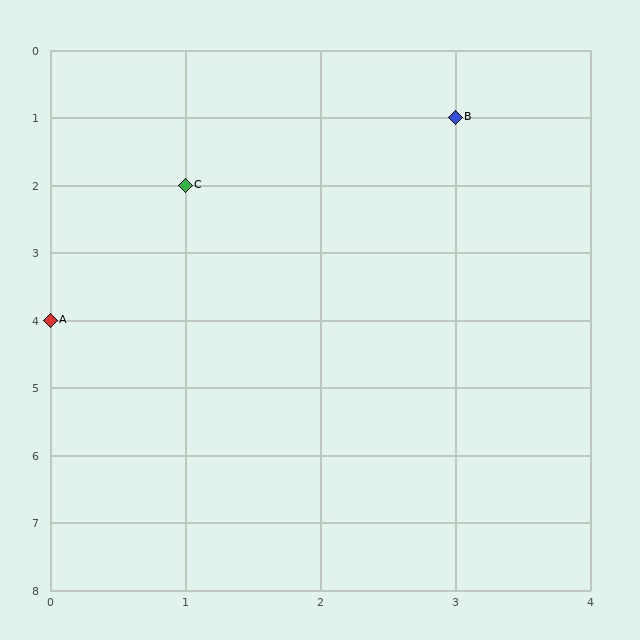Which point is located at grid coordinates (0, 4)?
Point A is at (0, 4).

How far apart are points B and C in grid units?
Points B and C are 2 columns and 1 row apart (about 2.2 grid units diagonally).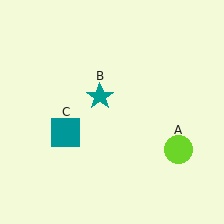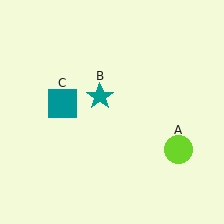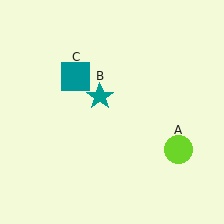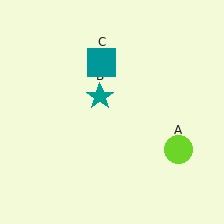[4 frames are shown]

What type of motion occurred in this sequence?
The teal square (object C) rotated clockwise around the center of the scene.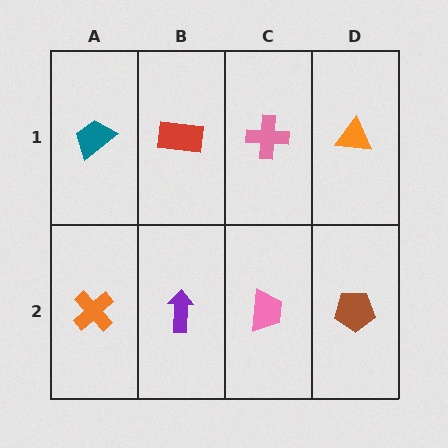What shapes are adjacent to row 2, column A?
A teal trapezoid (row 1, column A), a purple arrow (row 2, column B).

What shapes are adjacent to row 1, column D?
A brown pentagon (row 2, column D), a pink cross (row 1, column C).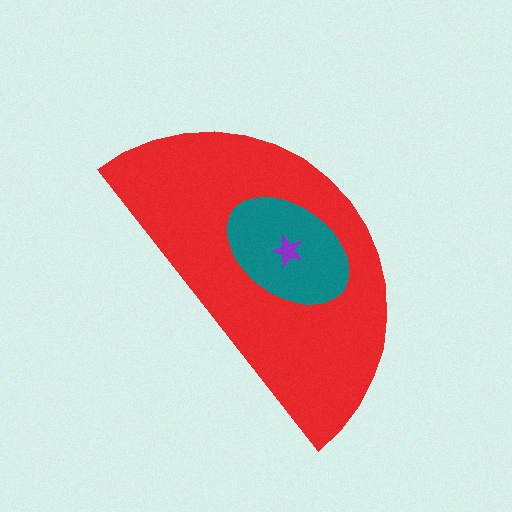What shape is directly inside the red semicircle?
The teal ellipse.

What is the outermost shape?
The red semicircle.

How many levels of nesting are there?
3.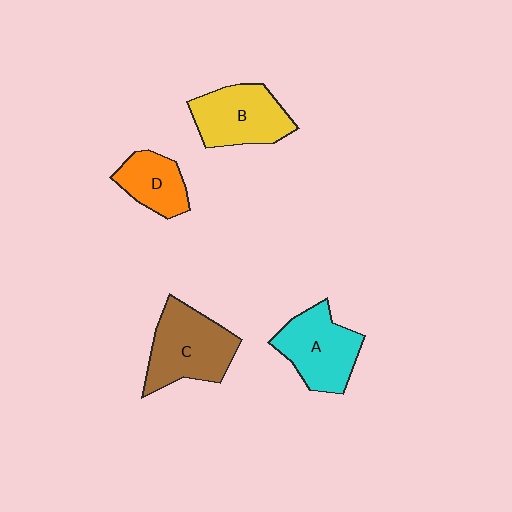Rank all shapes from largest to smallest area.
From largest to smallest: C (brown), A (cyan), B (yellow), D (orange).